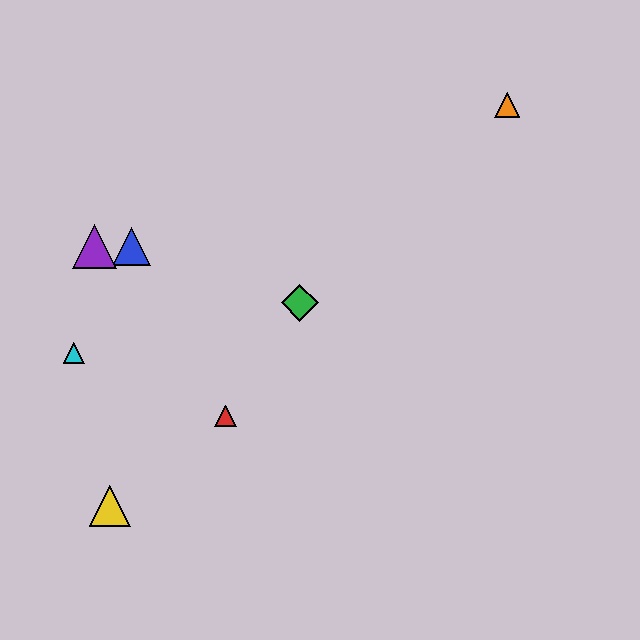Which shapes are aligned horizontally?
The blue triangle, the purple triangle are aligned horizontally.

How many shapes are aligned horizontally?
2 shapes (the blue triangle, the purple triangle) are aligned horizontally.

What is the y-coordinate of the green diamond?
The green diamond is at y≈303.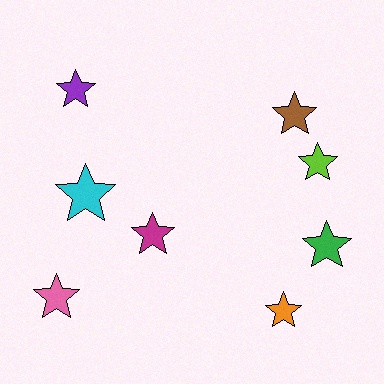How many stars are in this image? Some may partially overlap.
There are 8 stars.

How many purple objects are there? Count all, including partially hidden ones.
There is 1 purple object.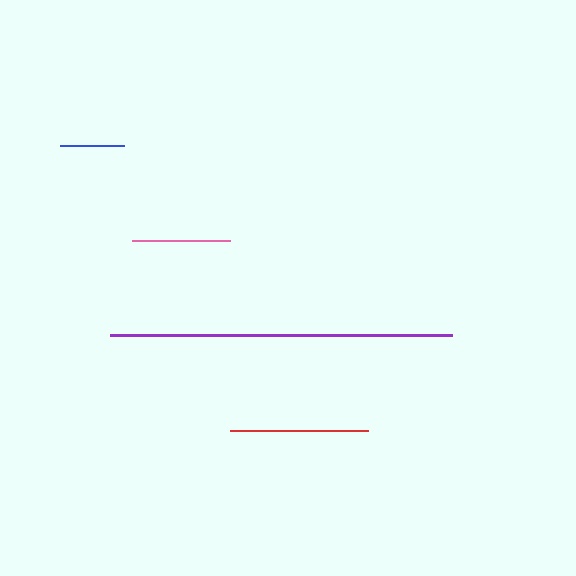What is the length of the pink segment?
The pink segment is approximately 98 pixels long.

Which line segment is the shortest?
The blue line is the shortest at approximately 64 pixels.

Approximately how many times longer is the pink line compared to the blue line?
The pink line is approximately 1.5 times the length of the blue line.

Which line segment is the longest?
The purple line is the longest at approximately 343 pixels.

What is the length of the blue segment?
The blue segment is approximately 64 pixels long.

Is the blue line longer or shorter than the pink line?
The pink line is longer than the blue line.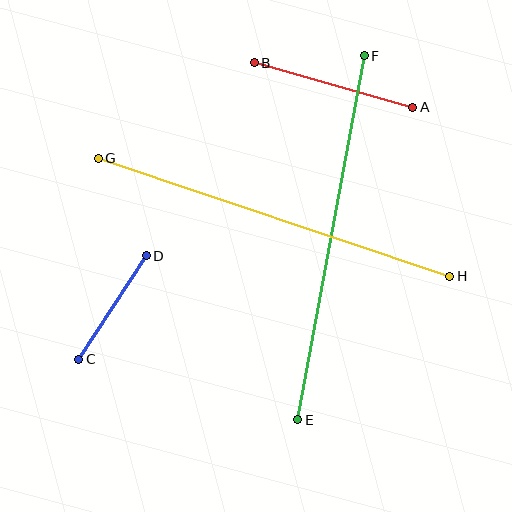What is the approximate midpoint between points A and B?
The midpoint is at approximately (334, 85) pixels.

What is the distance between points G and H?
The distance is approximately 370 pixels.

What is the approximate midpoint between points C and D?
The midpoint is at approximately (112, 307) pixels.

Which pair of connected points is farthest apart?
Points G and H are farthest apart.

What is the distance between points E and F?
The distance is approximately 370 pixels.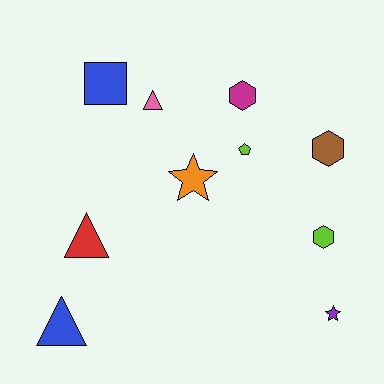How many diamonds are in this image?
There are no diamonds.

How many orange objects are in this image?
There is 1 orange object.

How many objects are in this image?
There are 10 objects.